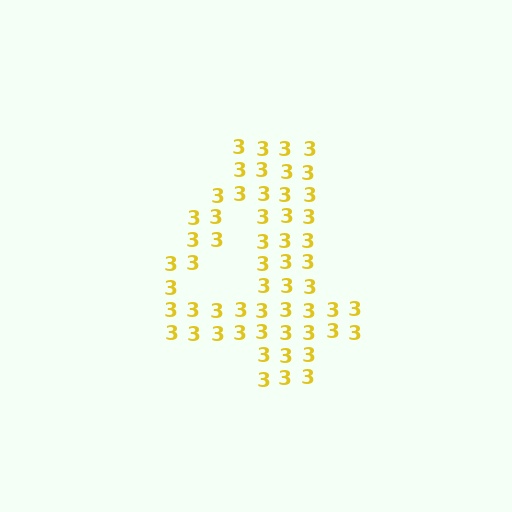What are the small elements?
The small elements are digit 3's.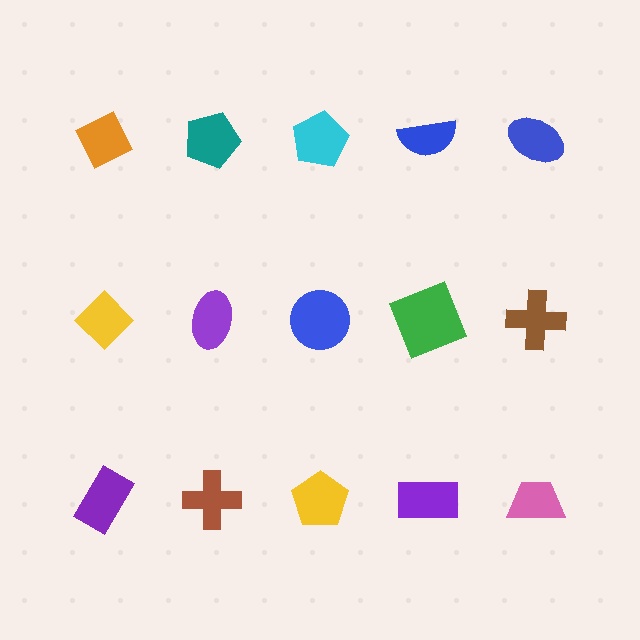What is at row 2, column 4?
A green square.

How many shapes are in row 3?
5 shapes.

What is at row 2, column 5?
A brown cross.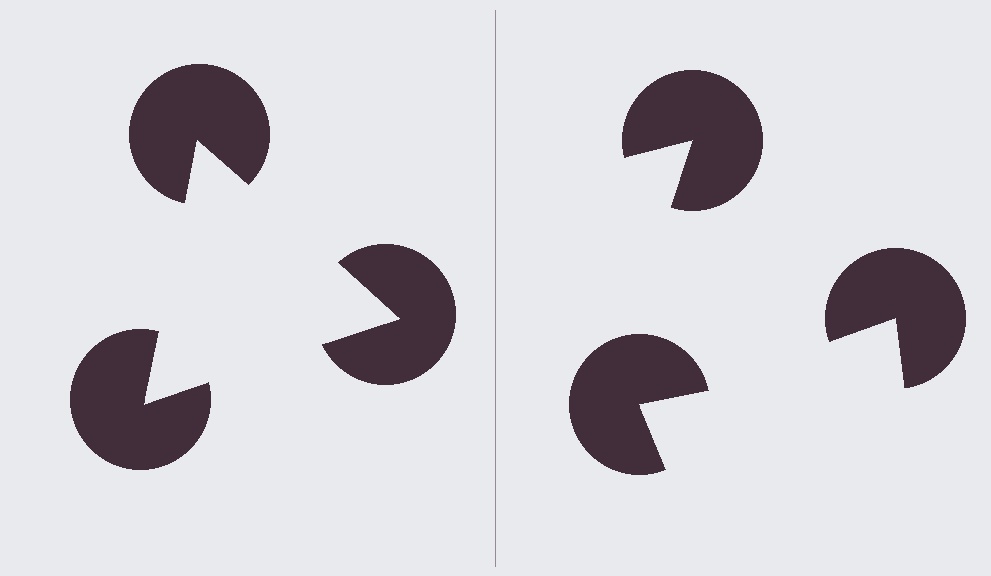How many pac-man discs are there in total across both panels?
6 — 3 on each side.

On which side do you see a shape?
An illusory triangle appears on the left side. On the right side the wedge cuts are rotated, so no coherent shape forms.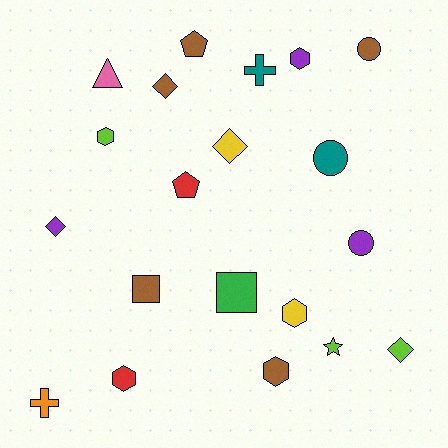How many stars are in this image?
There is 1 star.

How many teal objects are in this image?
There are 2 teal objects.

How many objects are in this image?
There are 20 objects.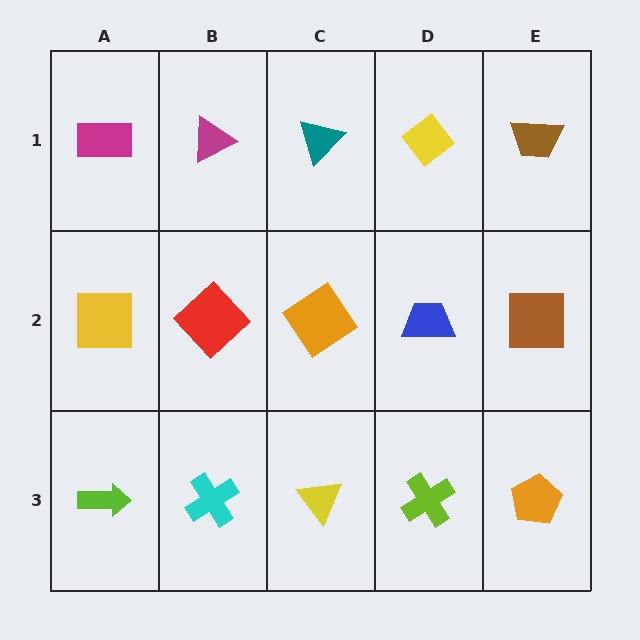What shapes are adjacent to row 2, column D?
A yellow diamond (row 1, column D), a lime cross (row 3, column D), an orange diamond (row 2, column C), a brown square (row 2, column E).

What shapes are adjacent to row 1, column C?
An orange diamond (row 2, column C), a magenta triangle (row 1, column B), a yellow diamond (row 1, column D).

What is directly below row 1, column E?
A brown square.